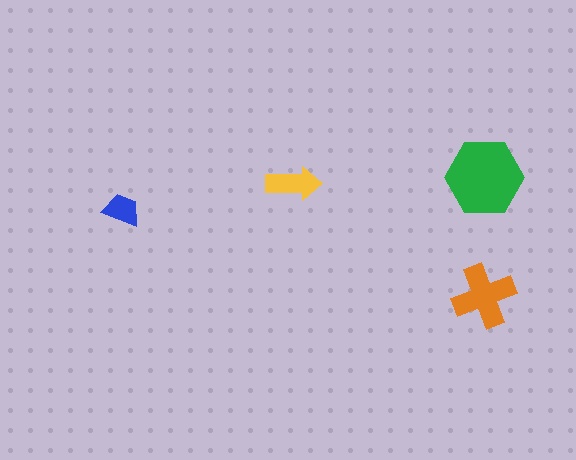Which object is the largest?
The green hexagon.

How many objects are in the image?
There are 4 objects in the image.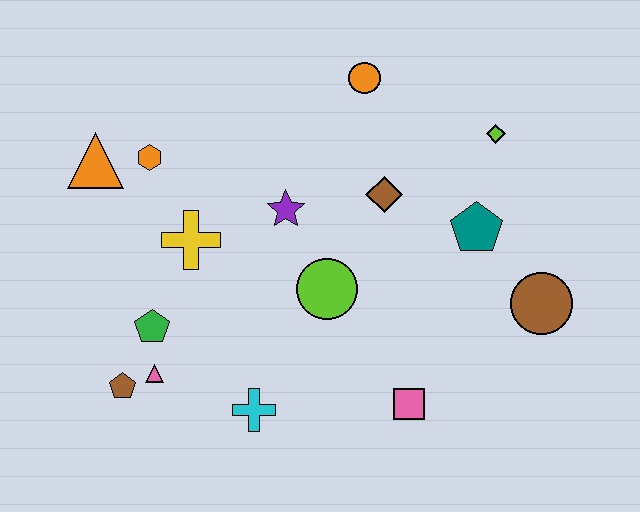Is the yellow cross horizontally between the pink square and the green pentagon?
Yes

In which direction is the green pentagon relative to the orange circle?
The green pentagon is below the orange circle.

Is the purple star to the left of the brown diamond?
Yes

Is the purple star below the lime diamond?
Yes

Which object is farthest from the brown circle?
The orange triangle is farthest from the brown circle.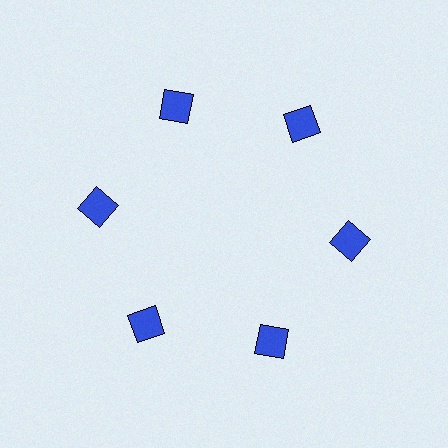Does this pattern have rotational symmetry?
Yes, this pattern has 6-fold rotational symmetry. It looks the same after rotating 60 degrees around the center.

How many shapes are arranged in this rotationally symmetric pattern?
There are 6 shapes, arranged in 6 groups of 1.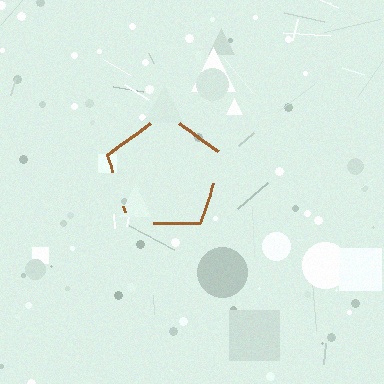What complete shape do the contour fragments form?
The contour fragments form a pentagon.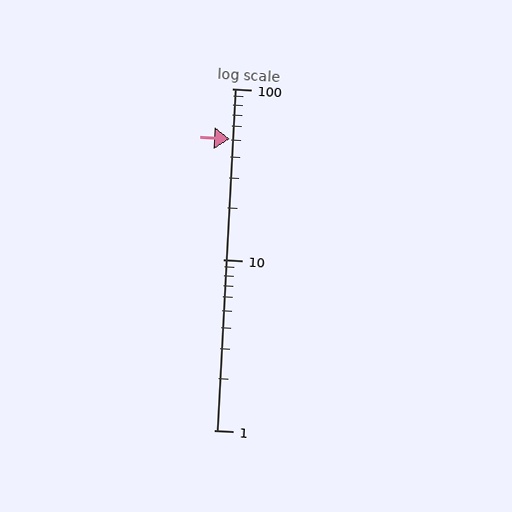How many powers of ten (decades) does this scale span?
The scale spans 2 decades, from 1 to 100.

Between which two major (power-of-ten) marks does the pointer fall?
The pointer is between 10 and 100.